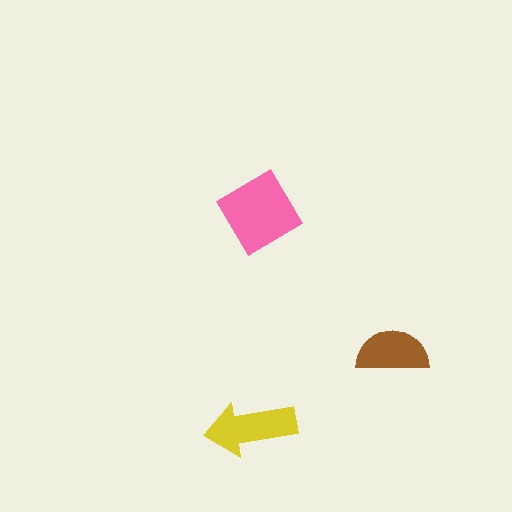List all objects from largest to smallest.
The pink diamond, the yellow arrow, the brown semicircle.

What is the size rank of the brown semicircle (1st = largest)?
3rd.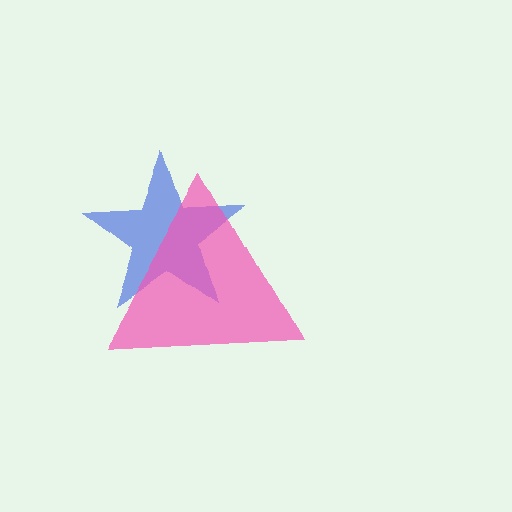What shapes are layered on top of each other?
The layered shapes are: a blue star, a pink triangle.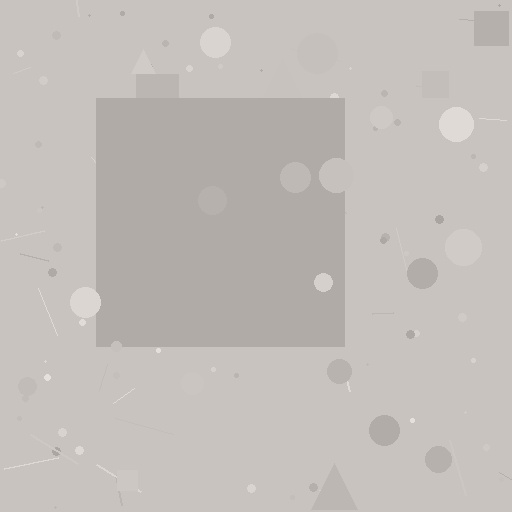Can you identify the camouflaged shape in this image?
The camouflaged shape is a square.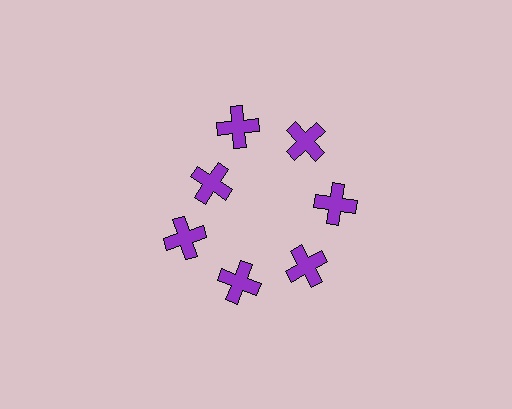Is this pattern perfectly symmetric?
No. The 7 purple crosses are arranged in a ring, but one element near the 10 o'clock position is pulled inward toward the center, breaking the 7-fold rotational symmetry.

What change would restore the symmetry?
The symmetry would be restored by moving it outward, back onto the ring so that all 7 crosses sit at equal angles and equal distance from the center.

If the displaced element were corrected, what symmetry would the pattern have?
It would have 7-fold rotational symmetry — the pattern would map onto itself every 51 degrees.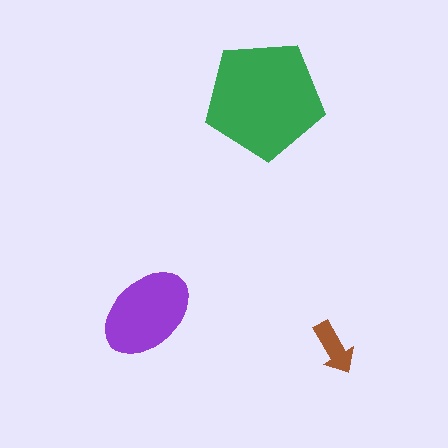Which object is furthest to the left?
The purple ellipse is leftmost.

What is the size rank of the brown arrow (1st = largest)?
3rd.